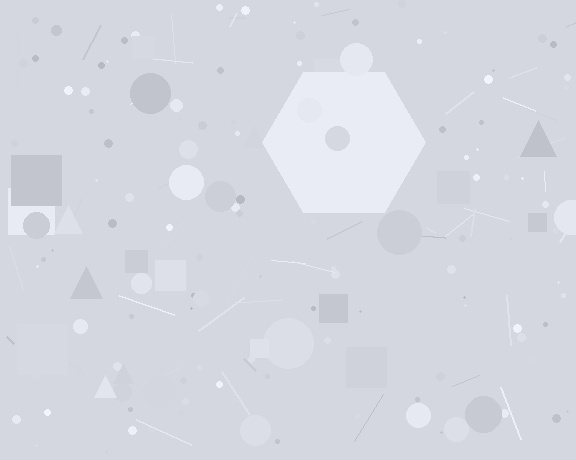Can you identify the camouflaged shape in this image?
The camouflaged shape is a hexagon.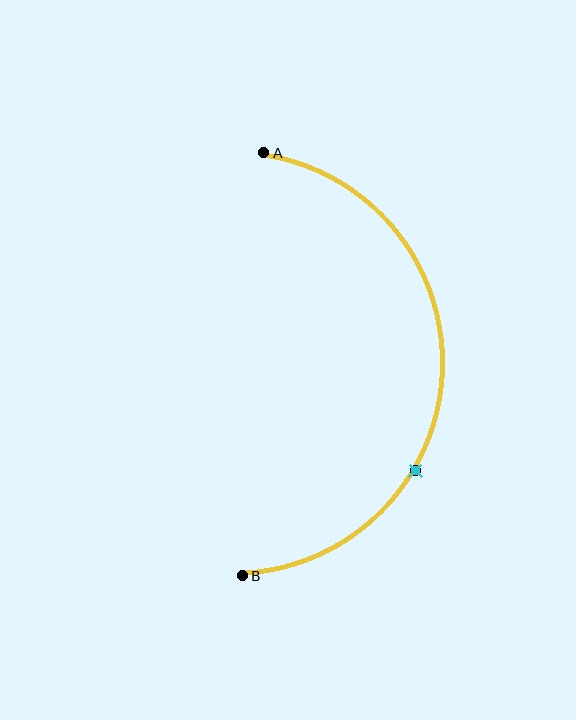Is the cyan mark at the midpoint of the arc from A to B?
No. The cyan mark lies on the arc but is closer to endpoint B. The arc midpoint would be at the point on the curve equidistant along the arc from both A and B.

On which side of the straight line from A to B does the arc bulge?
The arc bulges to the right of the straight line connecting A and B.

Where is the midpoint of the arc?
The arc midpoint is the point on the curve farthest from the straight line joining A and B. It sits to the right of that line.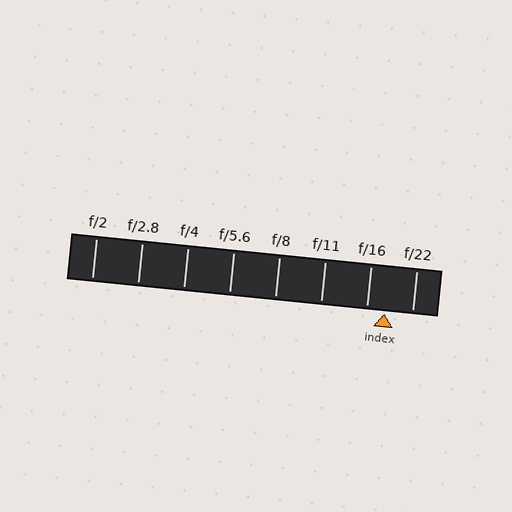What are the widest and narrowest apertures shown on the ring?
The widest aperture shown is f/2 and the narrowest is f/22.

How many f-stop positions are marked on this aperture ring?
There are 8 f-stop positions marked.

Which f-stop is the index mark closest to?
The index mark is closest to f/16.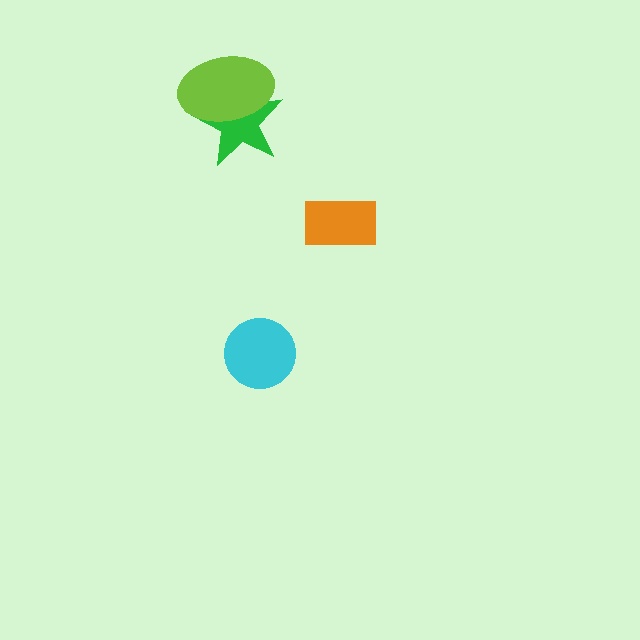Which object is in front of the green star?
The lime ellipse is in front of the green star.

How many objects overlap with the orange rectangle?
0 objects overlap with the orange rectangle.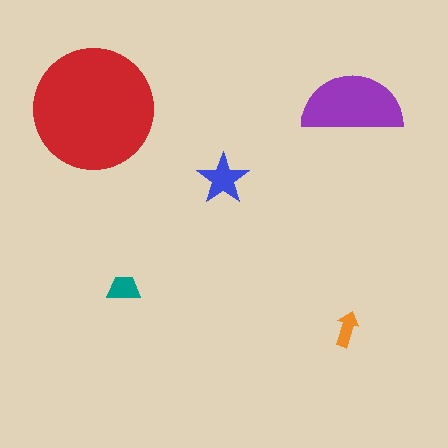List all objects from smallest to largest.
The orange arrow, the teal trapezoid, the blue star, the purple semicircle, the red circle.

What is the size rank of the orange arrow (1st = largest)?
5th.